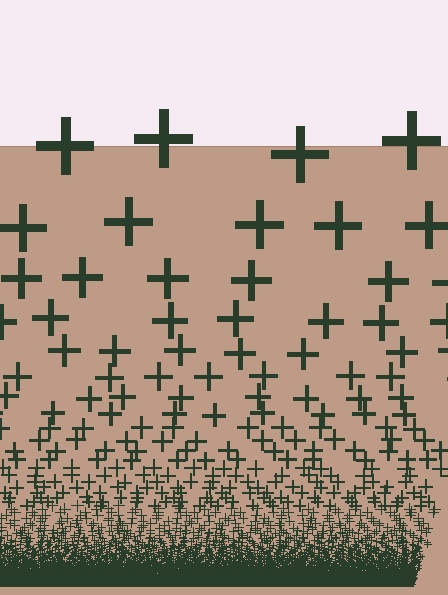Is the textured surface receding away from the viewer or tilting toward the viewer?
The surface appears to tilt toward the viewer. Texture elements get larger and sparser toward the top.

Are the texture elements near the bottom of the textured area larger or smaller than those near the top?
Smaller. The gradient is inverted — elements near the bottom are smaller and denser.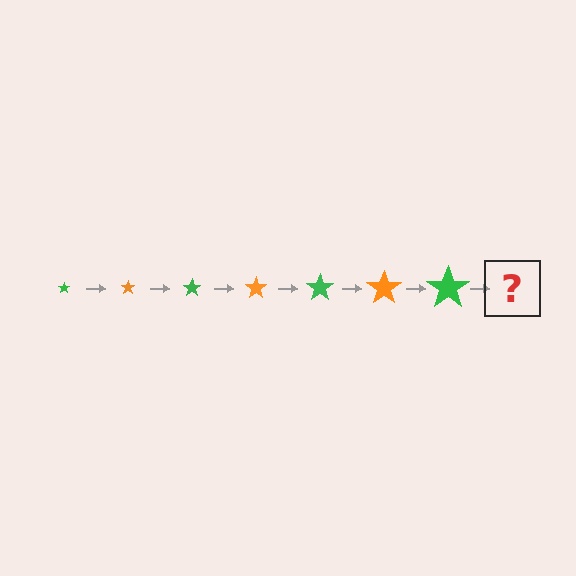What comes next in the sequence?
The next element should be an orange star, larger than the previous one.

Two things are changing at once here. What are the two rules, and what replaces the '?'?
The two rules are that the star grows larger each step and the color cycles through green and orange. The '?' should be an orange star, larger than the previous one.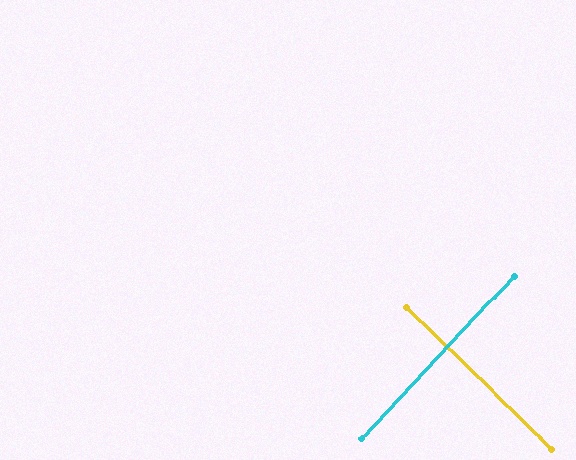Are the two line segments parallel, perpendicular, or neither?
Perpendicular — they meet at approximately 89°.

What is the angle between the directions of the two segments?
Approximately 89 degrees.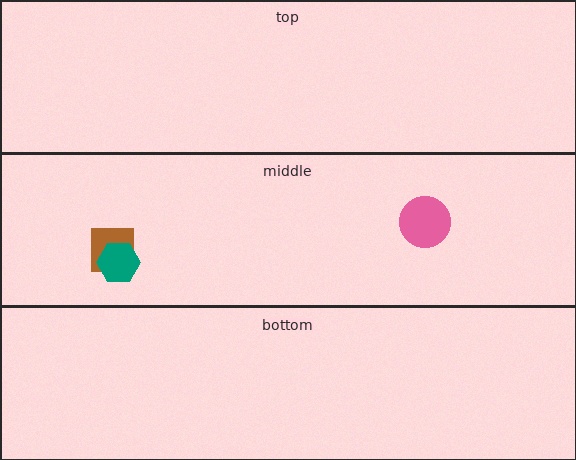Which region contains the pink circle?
The middle region.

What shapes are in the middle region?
The brown square, the teal hexagon, the pink circle.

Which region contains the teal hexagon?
The middle region.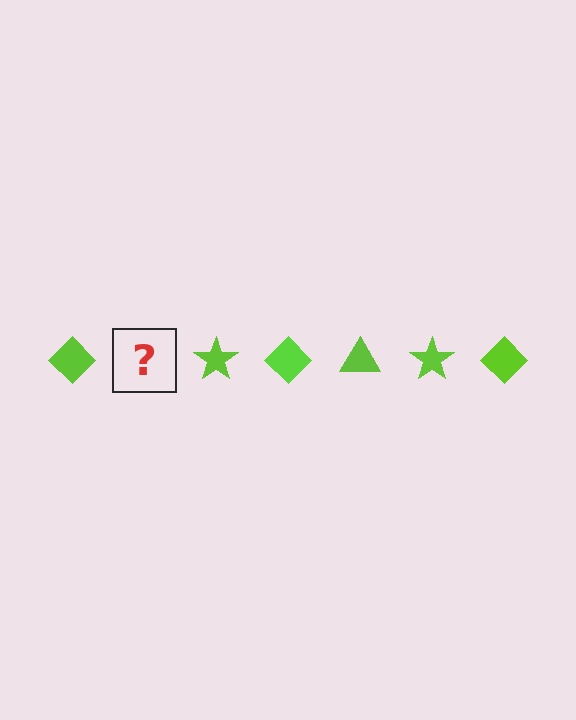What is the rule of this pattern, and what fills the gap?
The rule is that the pattern cycles through diamond, triangle, star shapes in lime. The gap should be filled with a lime triangle.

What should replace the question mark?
The question mark should be replaced with a lime triangle.